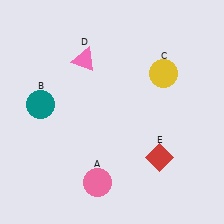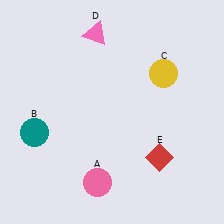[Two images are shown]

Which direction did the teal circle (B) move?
The teal circle (B) moved down.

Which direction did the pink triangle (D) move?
The pink triangle (D) moved up.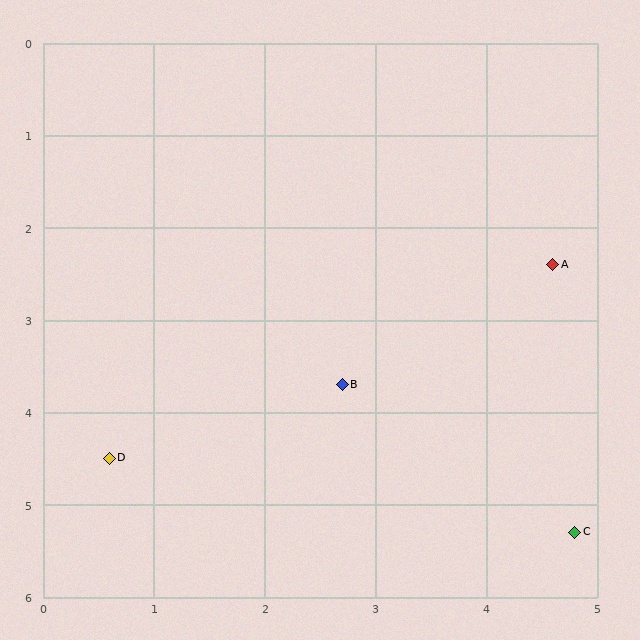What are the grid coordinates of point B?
Point B is at approximately (2.7, 3.7).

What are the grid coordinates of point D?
Point D is at approximately (0.6, 4.5).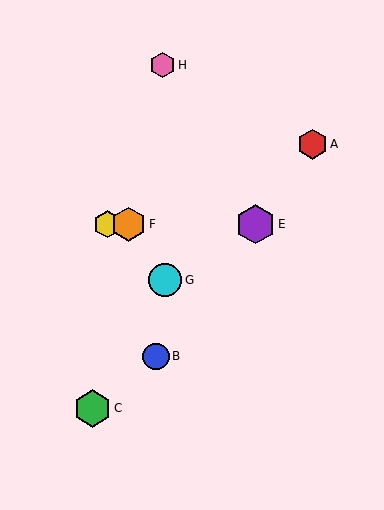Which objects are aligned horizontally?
Objects D, E, F are aligned horizontally.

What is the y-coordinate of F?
Object F is at y≈224.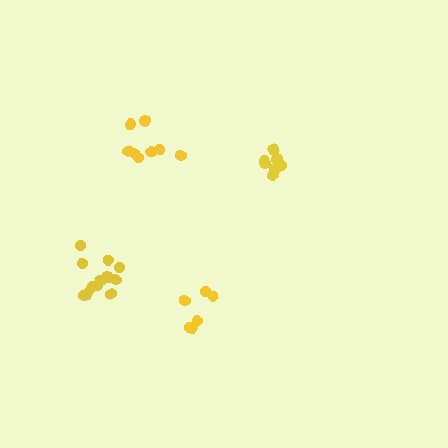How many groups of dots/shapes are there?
There are 4 groups.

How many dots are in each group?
Group 1: 8 dots, Group 2: 6 dots, Group 3: 7 dots, Group 4: 12 dots (33 total).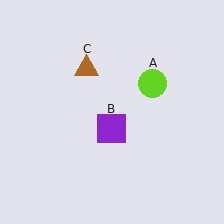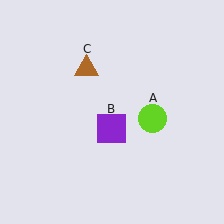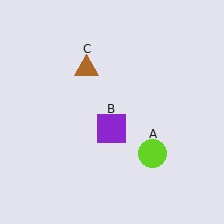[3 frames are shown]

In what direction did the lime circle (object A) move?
The lime circle (object A) moved down.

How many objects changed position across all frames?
1 object changed position: lime circle (object A).